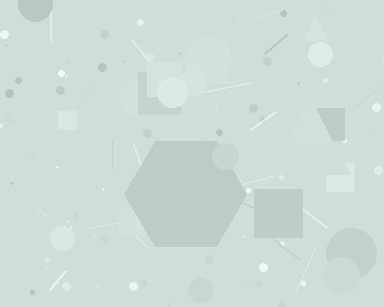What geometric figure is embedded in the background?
A hexagon is embedded in the background.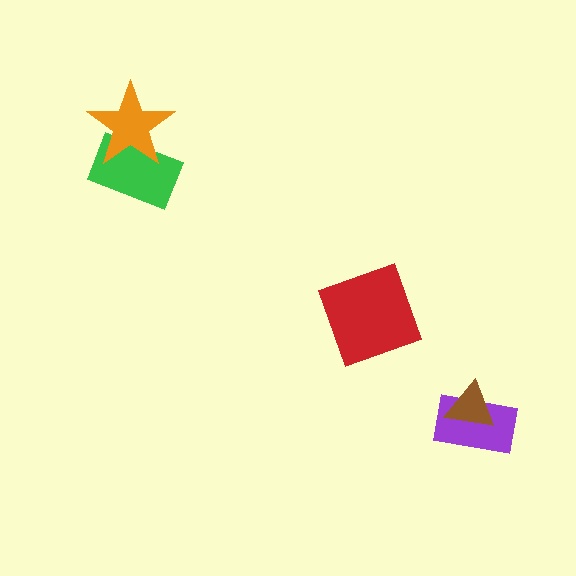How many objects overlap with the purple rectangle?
1 object overlaps with the purple rectangle.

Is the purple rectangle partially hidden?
Yes, it is partially covered by another shape.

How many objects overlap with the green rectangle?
1 object overlaps with the green rectangle.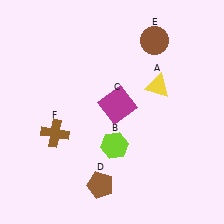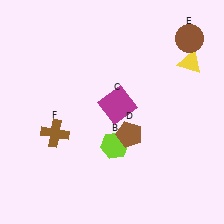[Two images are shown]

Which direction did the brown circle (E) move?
The brown circle (E) moved right.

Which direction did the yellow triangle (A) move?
The yellow triangle (A) moved right.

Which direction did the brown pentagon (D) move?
The brown pentagon (D) moved up.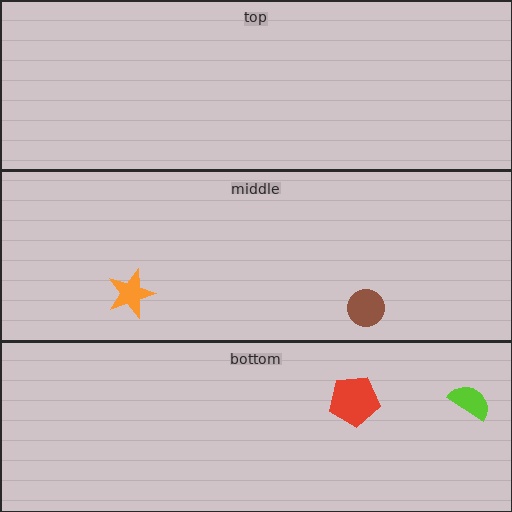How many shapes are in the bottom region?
2.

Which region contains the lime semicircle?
The bottom region.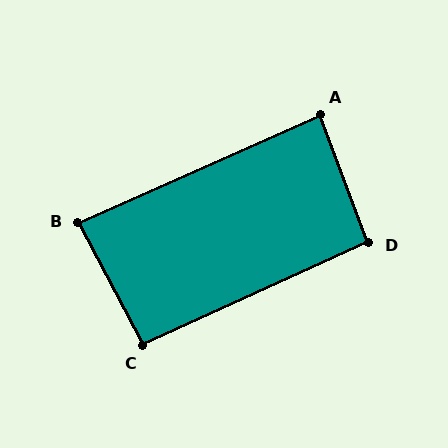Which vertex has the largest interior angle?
D, at approximately 94 degrees.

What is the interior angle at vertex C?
Approximately 93 degrees (approximately right).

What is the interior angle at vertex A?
Approximately 87 degrees (approximately right).